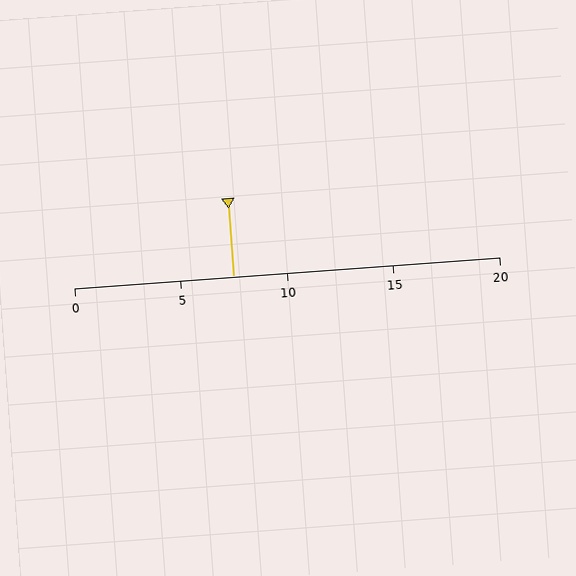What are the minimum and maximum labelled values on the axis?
The axis runs from 0 to 20.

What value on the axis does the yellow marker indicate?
The marker indicates approximately 7.5.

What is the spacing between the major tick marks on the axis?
The major ticks are spaced 5 apart.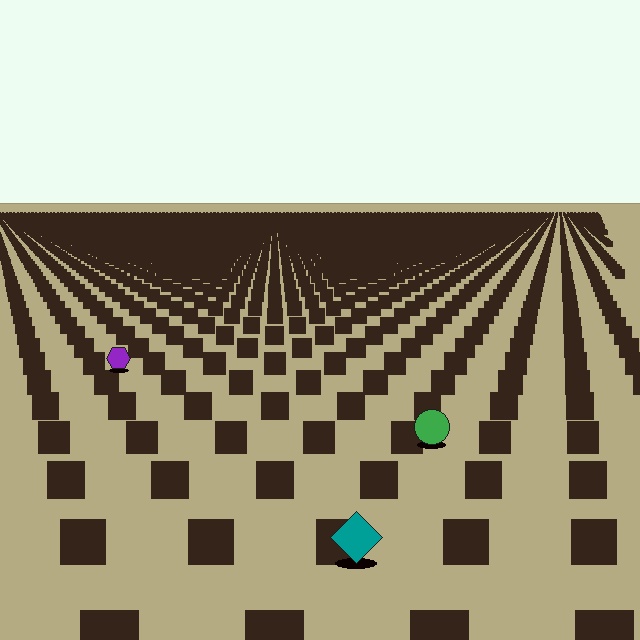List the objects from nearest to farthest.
From nearest to farthest: the teal diamond, the green circle, the purple hexagon.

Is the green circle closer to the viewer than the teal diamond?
No. The teal diamond is closer — you can tell from the texture gradient: the ground texture is coarser near it.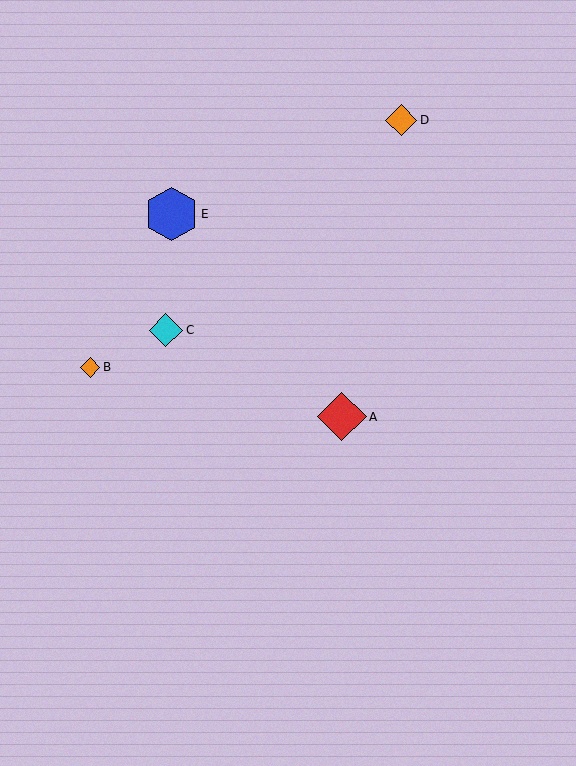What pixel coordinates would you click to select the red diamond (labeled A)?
Click at (342, 417) to select the red diamond A.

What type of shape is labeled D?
Shape D is an orange diamond.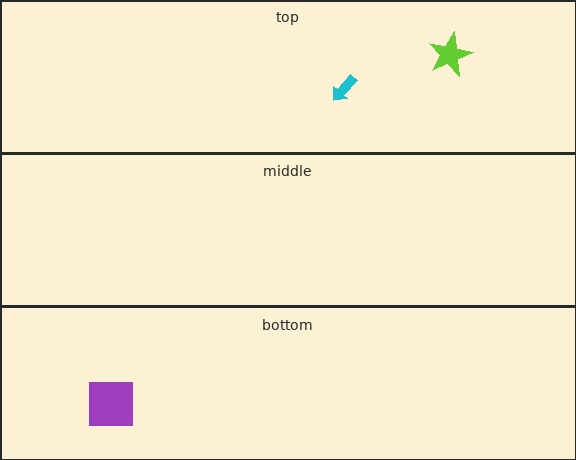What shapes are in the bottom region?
The purple square.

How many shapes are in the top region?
2.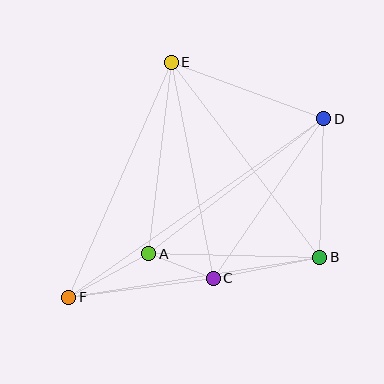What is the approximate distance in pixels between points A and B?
The distance between A and B is approximately 171 pixels.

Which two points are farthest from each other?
Points D and F are farthest from each other.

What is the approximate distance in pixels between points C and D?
The distance between C and D is approximately 194 pixels.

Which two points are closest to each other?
Points A and C are closest to each other.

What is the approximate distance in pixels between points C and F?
The distance between C and F is approximately 145 pixels.